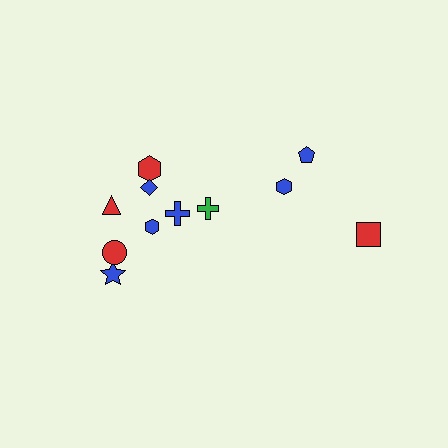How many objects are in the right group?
There are 3 objects.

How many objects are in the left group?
There are 8 objects.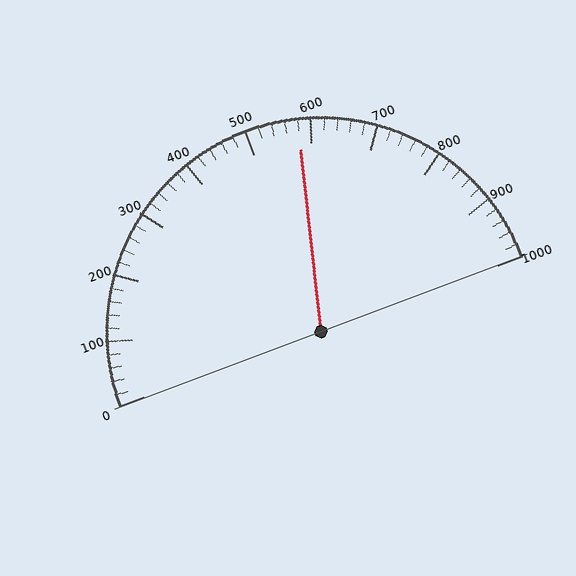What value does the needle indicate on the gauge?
The needle indicates approximately 580.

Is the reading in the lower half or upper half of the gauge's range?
The reading is in the upper half of the range (0 to 1000).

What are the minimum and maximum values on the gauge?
The gauge ranges from 0 to 1000.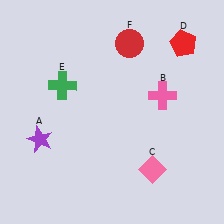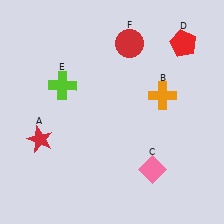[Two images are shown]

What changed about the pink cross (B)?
In Image 1, B is pink. In Image 2, it changed to orange.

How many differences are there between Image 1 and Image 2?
There are 3 differences between the two images.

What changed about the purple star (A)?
In Image 1, A is purple. In Image 2, it changed to red.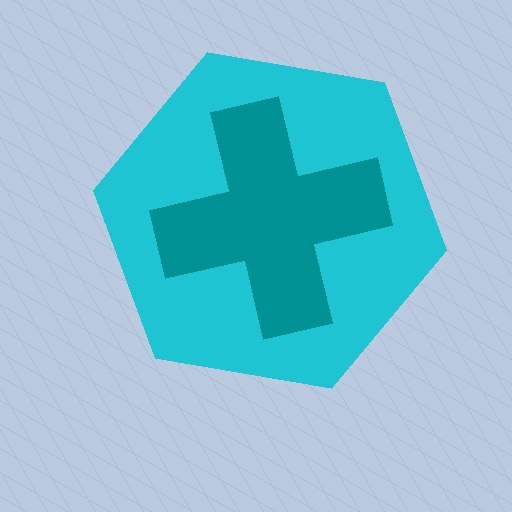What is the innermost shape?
The teal cross.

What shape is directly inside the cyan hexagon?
The teal cross.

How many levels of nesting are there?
2.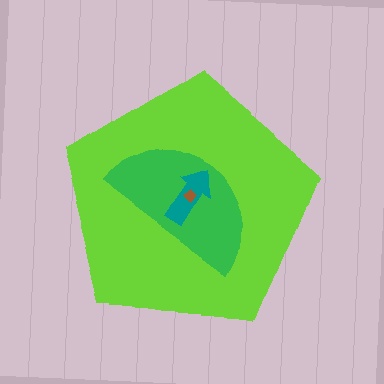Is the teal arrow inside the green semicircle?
Yes.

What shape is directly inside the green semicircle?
The teal arrow.